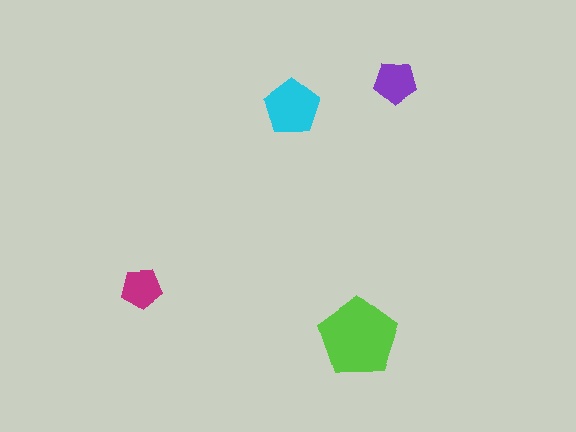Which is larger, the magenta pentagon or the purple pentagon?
The purple one.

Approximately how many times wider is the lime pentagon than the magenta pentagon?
About 2 times wider.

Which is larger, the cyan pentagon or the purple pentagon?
The cyan one.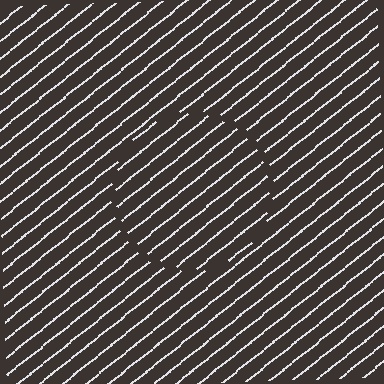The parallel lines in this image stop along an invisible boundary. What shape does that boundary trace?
An illusory circle. The interior of the shape contains the same grating, shifted by half a period — the contour is defined by the phase discontinuity where line-ends from the inner and outer gratings abut.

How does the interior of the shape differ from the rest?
The interior of the shape contains the same grating, shifted by half a period — the contour is defined by the phase discontinuity where line-ends from the inner and outer gratings abut.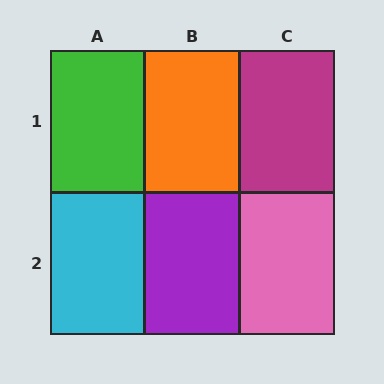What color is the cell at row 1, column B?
Orange.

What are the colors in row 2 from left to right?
Cyan, purple, pink.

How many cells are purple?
1 cell is purple.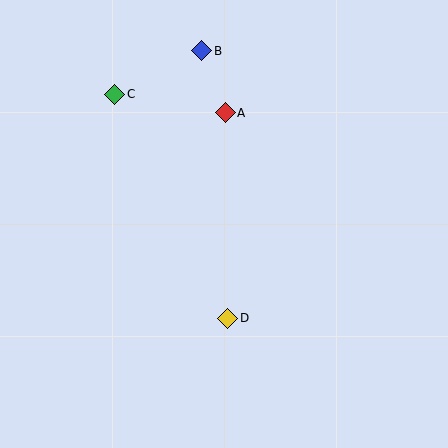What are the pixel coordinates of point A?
Point A is at (225, 113).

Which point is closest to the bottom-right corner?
Point D is closest to the bottom-right corner.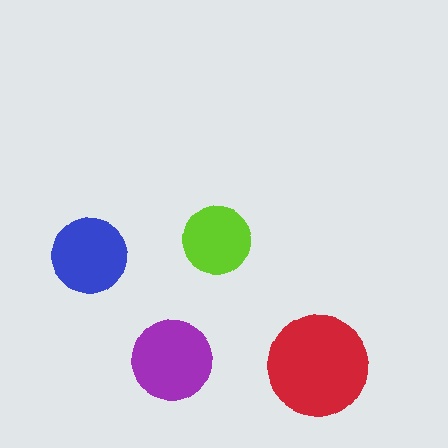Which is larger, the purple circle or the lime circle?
The purple one.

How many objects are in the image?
There are 4 objects in the image.